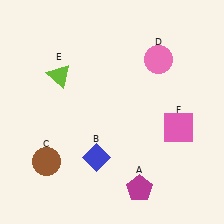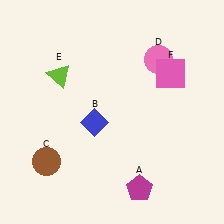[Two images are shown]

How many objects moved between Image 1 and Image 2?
2 objects moved between the two images.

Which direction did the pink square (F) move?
The pink square (F) moved up.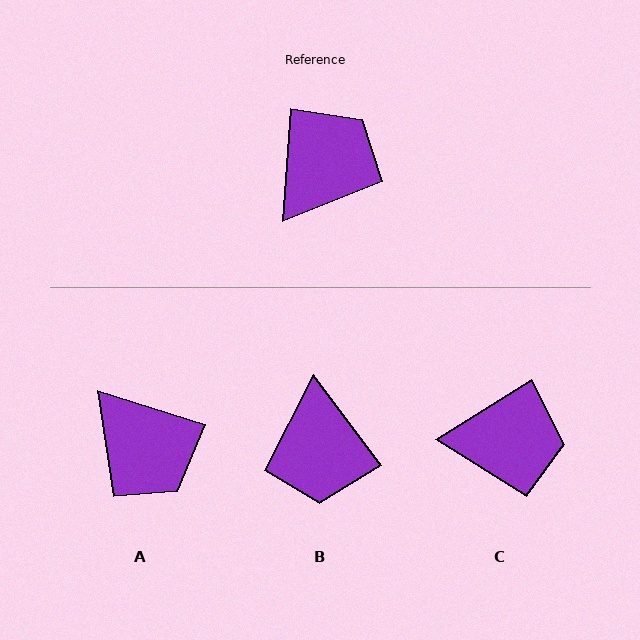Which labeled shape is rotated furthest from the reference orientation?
B, about 139 degrees away.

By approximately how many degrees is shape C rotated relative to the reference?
Approximately 54 degrees clockwise.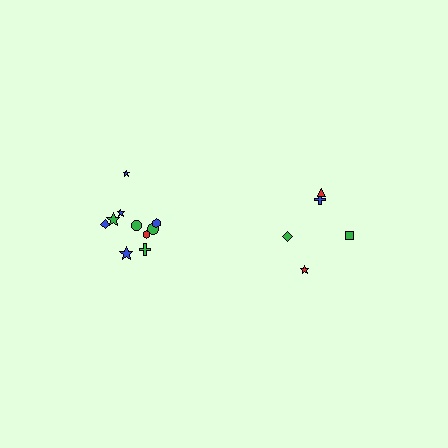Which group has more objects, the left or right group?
The left group.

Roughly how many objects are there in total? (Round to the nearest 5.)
Roughly 15 objects in total.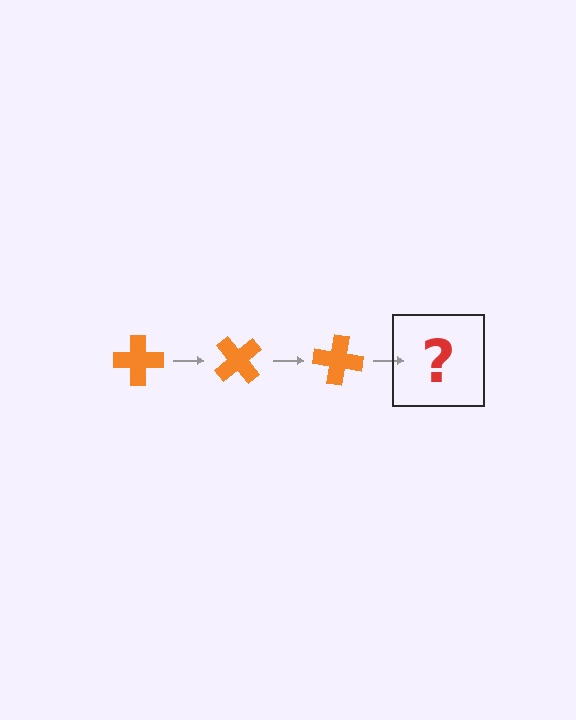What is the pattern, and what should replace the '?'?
The pattern is that the cross rotates 50 degrees each step. The '?' should be an orange cross rotated 150 degrees.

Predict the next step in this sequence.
The next step is an orange cross rotated 150 degrees.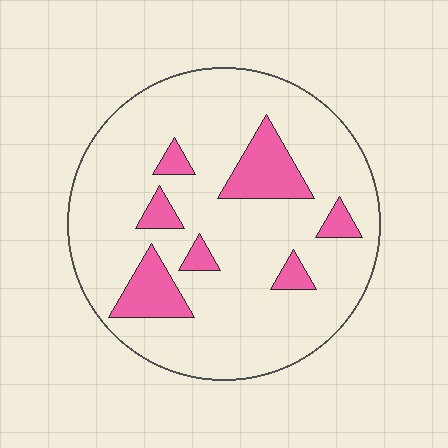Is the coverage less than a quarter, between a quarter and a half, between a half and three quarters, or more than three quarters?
Less than a quarter.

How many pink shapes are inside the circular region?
7.